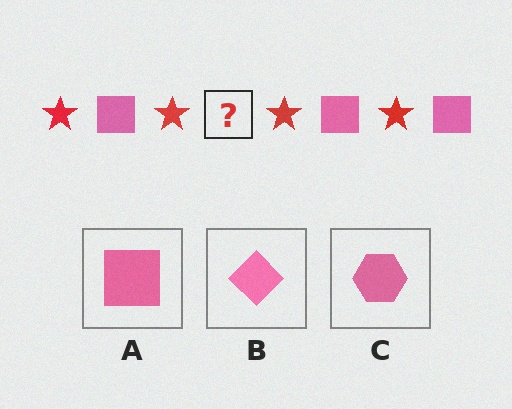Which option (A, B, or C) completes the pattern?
A.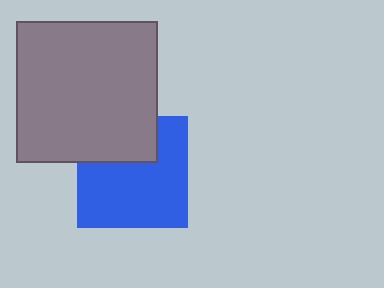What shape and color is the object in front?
The object in front is a gray square.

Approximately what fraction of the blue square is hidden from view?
Roughly 31% of the blue square is hidden behind the gray square.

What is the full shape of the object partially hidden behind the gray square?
The partially hidden object is a blue square.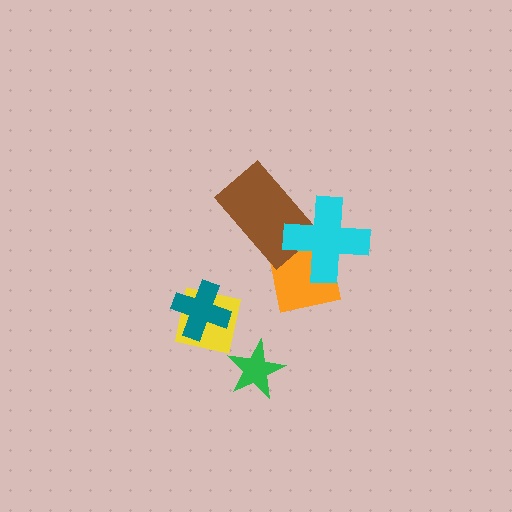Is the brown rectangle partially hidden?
Yes, it is partially covered by another shape.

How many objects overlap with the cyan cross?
2 objects overlap with the cyan cross.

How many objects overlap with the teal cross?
1 object overlaps with the teal cross.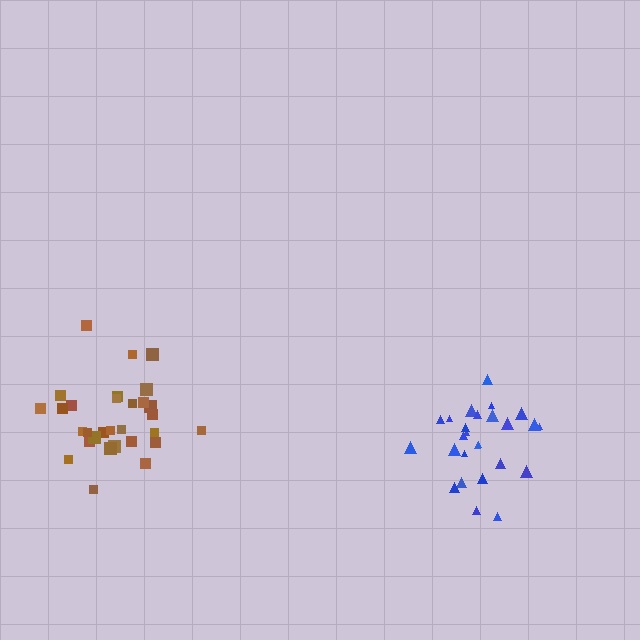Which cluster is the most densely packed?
Brown.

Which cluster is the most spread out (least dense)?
Blue.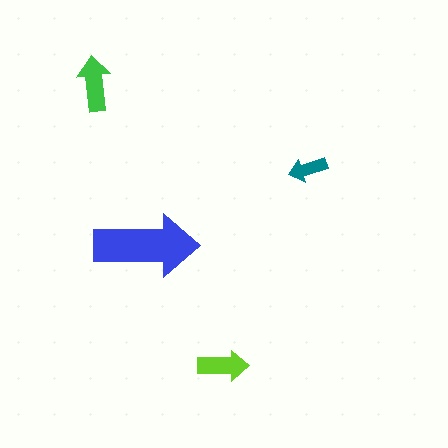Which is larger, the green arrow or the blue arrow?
The blue one.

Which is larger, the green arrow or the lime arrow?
The green one.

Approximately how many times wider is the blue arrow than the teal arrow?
About 2.5 times wider.